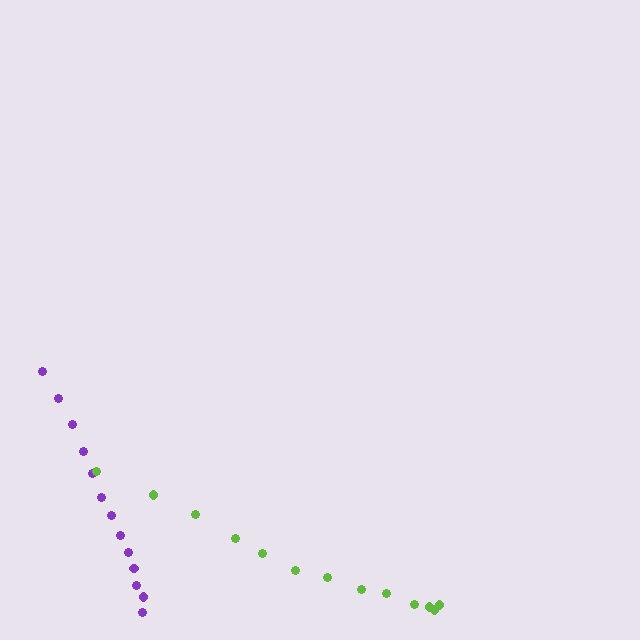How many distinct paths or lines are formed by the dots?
There are 2 distinct paths.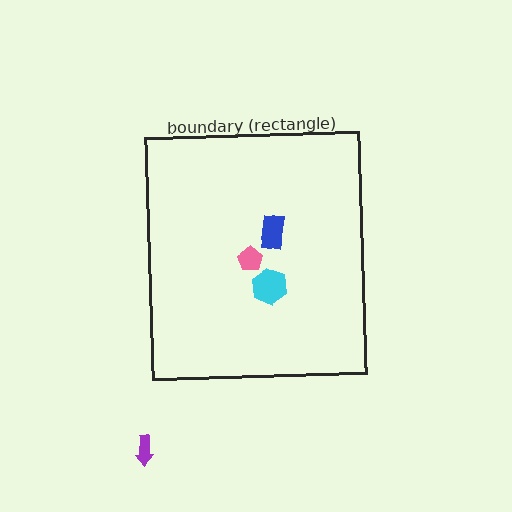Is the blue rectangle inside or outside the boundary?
Inside.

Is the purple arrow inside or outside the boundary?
Outside.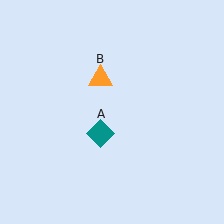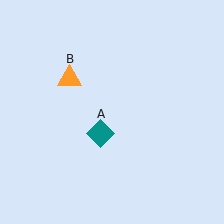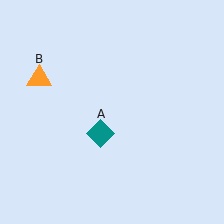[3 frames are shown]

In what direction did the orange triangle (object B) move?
The orange triangle (object B) moved left.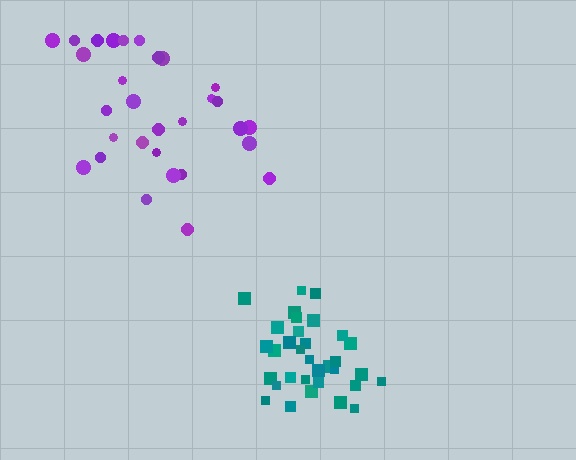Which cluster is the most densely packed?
Teal.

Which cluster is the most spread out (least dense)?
Purple.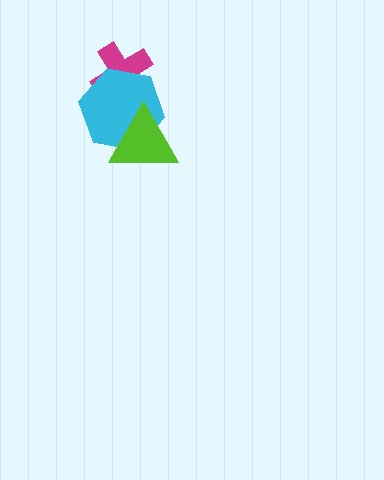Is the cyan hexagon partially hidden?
Yes, it is partially covered by another shape.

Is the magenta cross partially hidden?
Yes, it is partially covered by another shape.